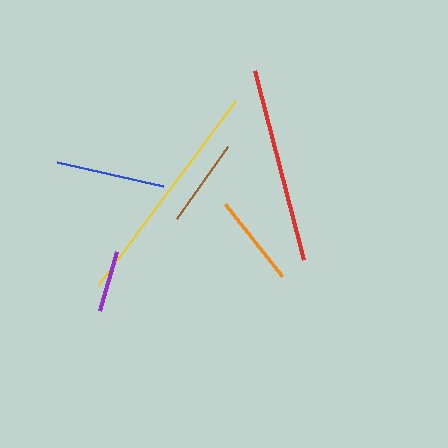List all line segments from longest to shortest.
From longest to shortest: yellow, red, blue, orange, brown, purple.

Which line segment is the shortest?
The purple line is the shortest at approximately 61 pixels.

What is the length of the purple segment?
The purple segment is approximately 61 pixels long.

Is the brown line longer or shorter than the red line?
The red line is longer than the brown line.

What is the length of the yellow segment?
The yellow segment is approximately 230 pixels long.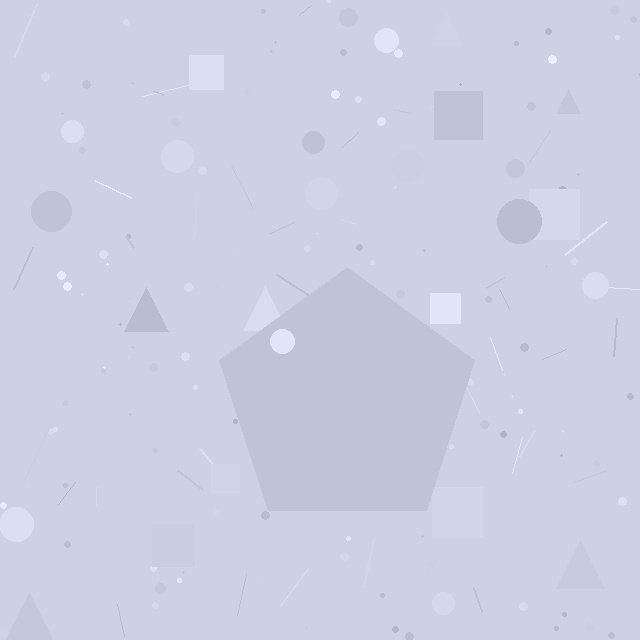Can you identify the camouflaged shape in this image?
The camouflaged shape is a pentagon.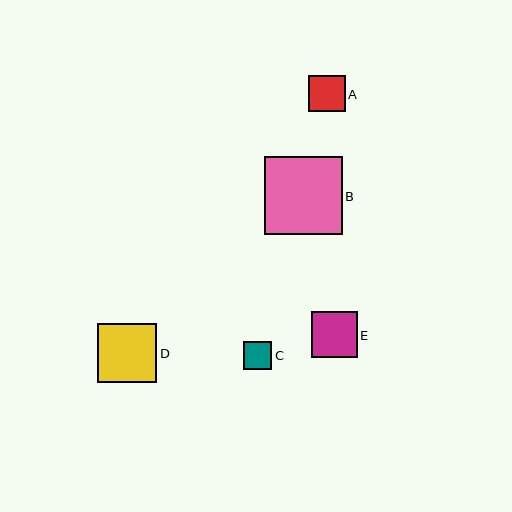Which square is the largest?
Square B is the largest with a size of approximately 77 pixels.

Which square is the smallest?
Square C is the smallest with a size of approximately 28 pixels.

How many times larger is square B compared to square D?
Square B is approximately 1.3 times the size of square D.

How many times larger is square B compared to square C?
Square B is approximately 2.7 times the size of square C.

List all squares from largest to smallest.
From largest to smallest: B, D, E, A, C.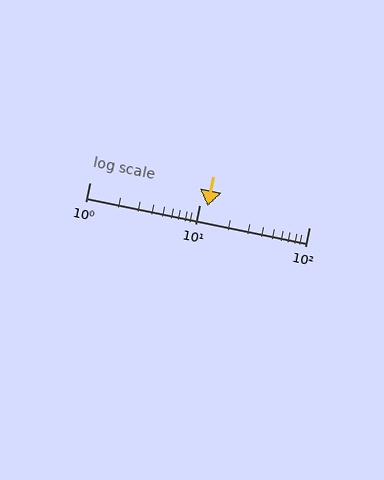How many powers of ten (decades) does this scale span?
The scale spans 2 decades, from 1 to 100.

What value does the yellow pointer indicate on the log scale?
The pointer indicates approximately 12.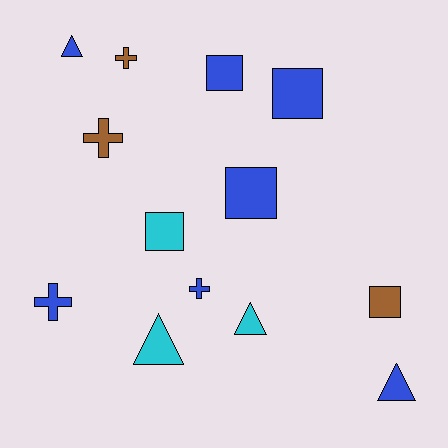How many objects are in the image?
There are 13 objects.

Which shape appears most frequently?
Square, with 5 objects.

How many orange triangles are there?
There are no orange triangles.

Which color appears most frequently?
Blue, with 7 objects.